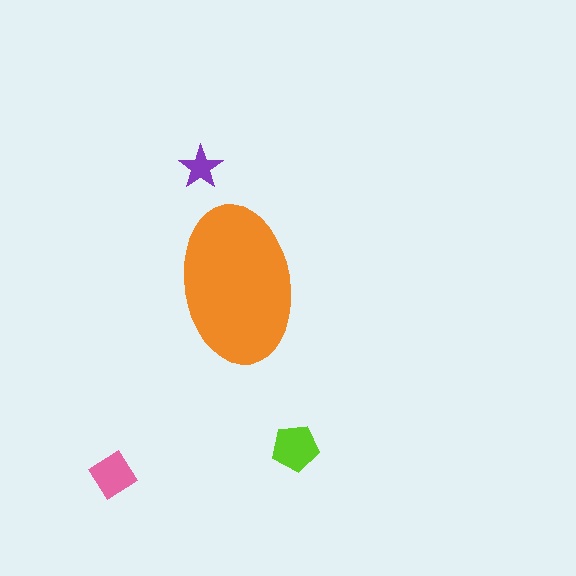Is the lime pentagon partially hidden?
No, the lime pentagon is fully visible.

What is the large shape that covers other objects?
An orange ellipse.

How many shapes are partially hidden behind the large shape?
0 shapes are partially hidden.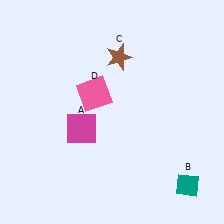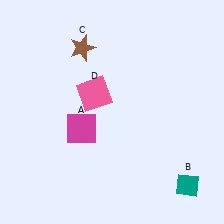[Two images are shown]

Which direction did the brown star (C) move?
The brown star (C) moved left.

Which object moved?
The brown star (C) moved left.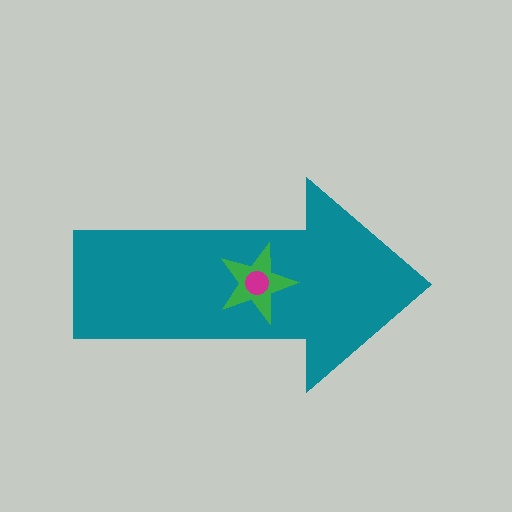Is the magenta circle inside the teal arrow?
Yes.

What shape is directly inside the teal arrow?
The green star.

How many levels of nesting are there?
3.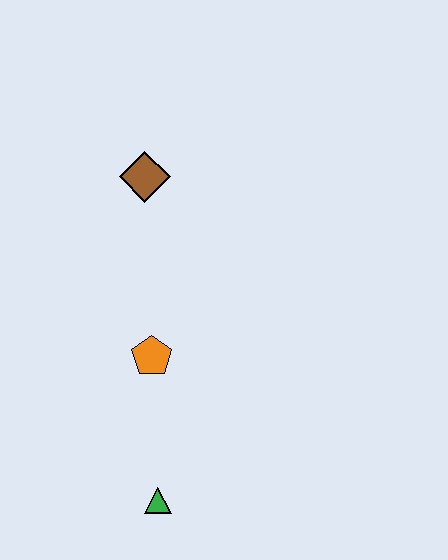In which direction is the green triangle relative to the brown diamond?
The green triangle is below the brown diamond.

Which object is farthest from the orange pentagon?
The brown diamond is farthest from the orange pentagon.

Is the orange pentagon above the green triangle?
Yes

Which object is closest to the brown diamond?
The orange pentagon is closest to the brown diamond.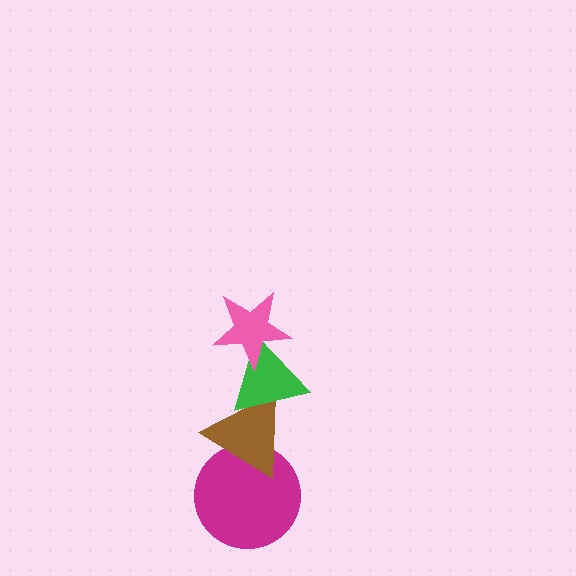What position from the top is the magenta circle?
The magenta circle is 4th from the top.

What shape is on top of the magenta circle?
The brown triangle is on top of the magenta circle.